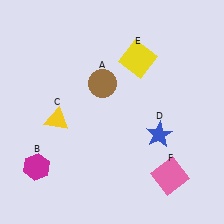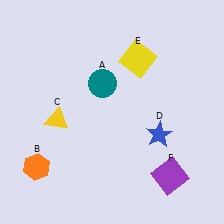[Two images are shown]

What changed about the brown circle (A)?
In Image 1, A is brown. In Image 2, it changed to teal.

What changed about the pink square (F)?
In Image 1, F is pink. In Image 2, it changed to purple.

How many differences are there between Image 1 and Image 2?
There are 3 differences between the two images.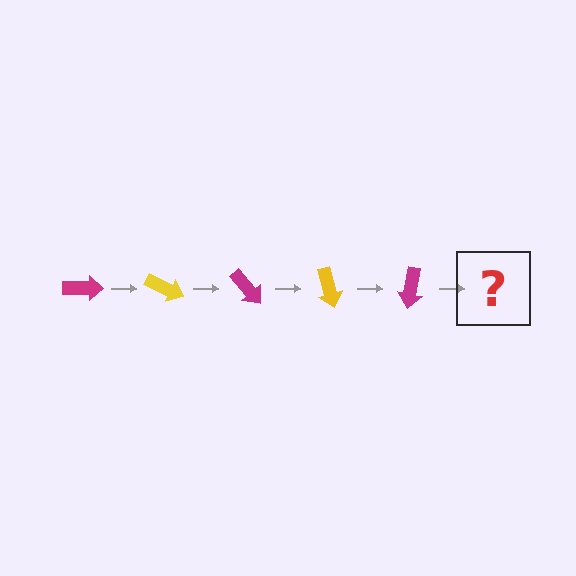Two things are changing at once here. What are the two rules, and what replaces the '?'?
The two rules are that it rotates 25 degrees each step and the color cycles through magenta and yellow. The '?' should be a yellow arrow, rotated 125 degrees from the start.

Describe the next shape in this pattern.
It should be a yellow arrow, rotated 125 degrees from the start.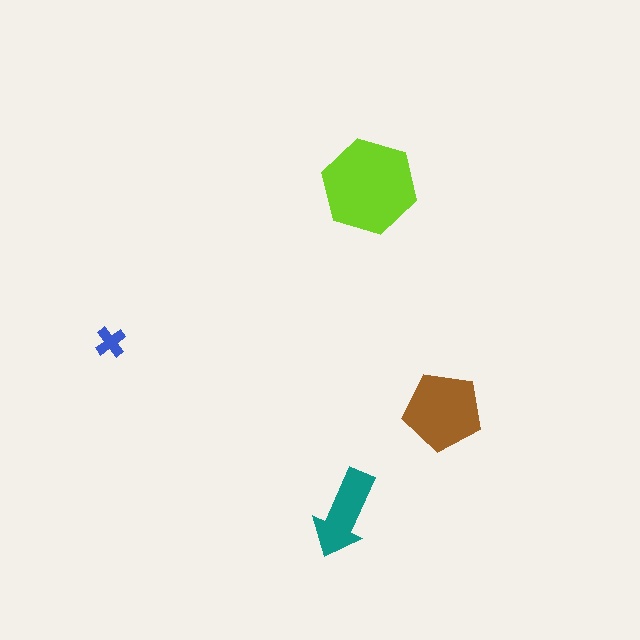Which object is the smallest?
The blue cross.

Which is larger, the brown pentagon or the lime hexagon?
The lime hexagon.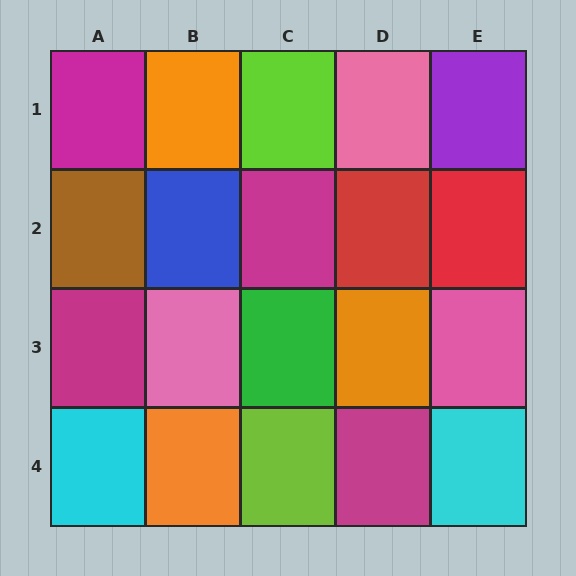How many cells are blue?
1 cell is blue.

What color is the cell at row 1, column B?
Orange.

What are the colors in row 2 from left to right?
Brown, blue, magenta, red, red.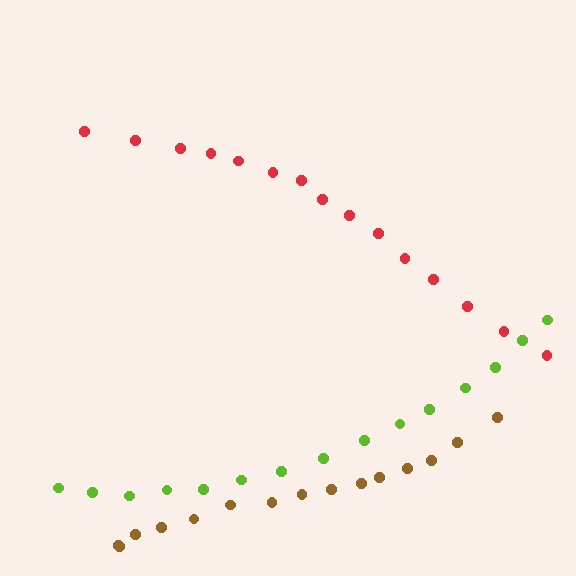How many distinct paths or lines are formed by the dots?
There are 3 distinct paths.